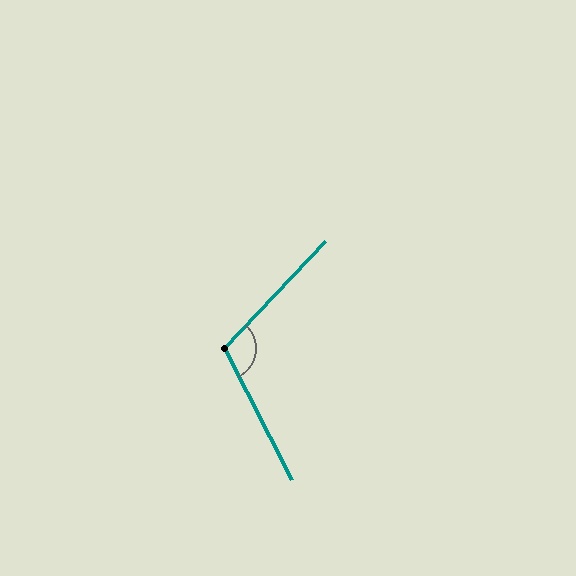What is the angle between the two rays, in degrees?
Approximately 109 degrees.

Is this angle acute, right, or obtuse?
It is obtuse.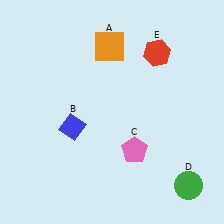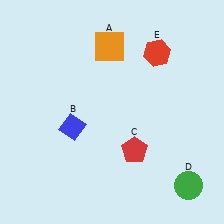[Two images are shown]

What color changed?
The pentagon (C) changed from pink in Image 1 to red in Image 2.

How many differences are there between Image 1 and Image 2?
There is 1 difference between the two images.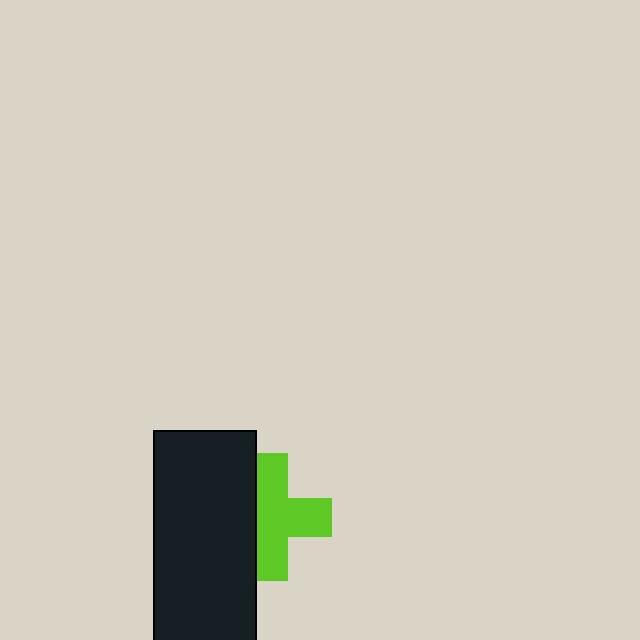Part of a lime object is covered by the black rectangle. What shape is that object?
It is a cross.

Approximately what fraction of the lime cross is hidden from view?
Roughly 34% of the lime cross is hidden behind the black rectangle.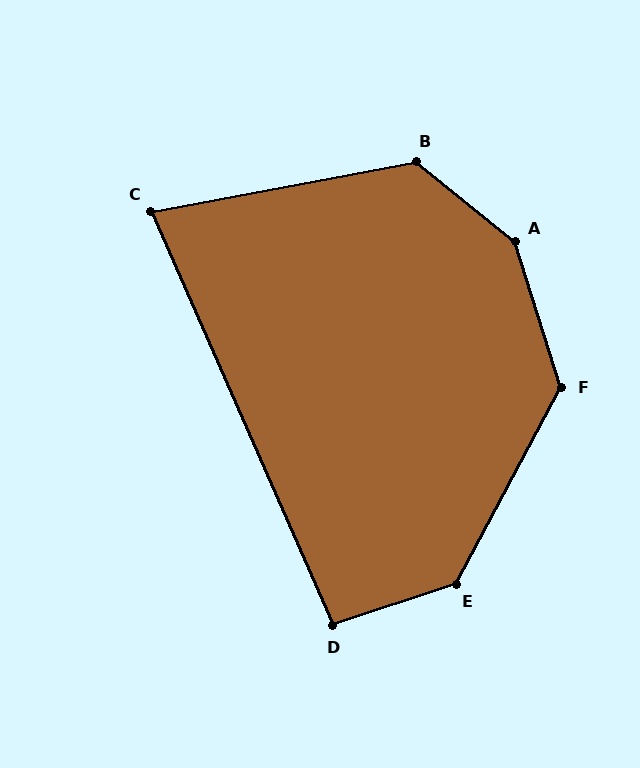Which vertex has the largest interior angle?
A, at approximately 146 degrees.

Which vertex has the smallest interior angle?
C, at approximately 77 degrees.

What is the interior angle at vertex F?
Approximately 134 degrees (obtuse).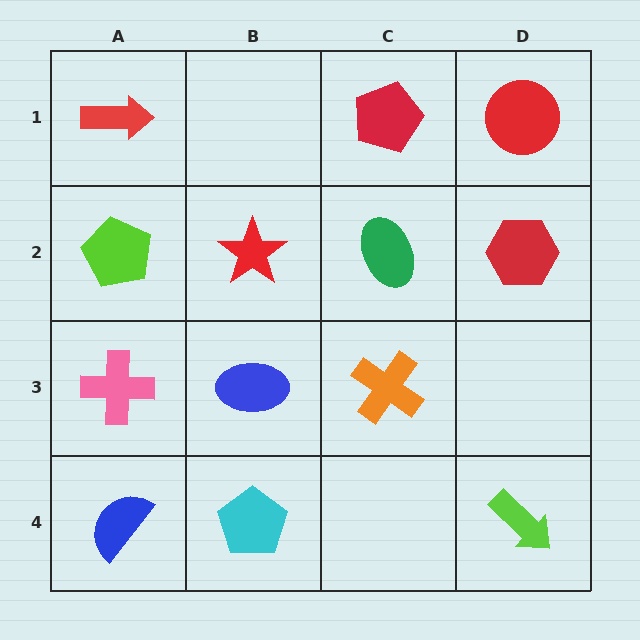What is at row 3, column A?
A pink cross.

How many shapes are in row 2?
4 shapes.